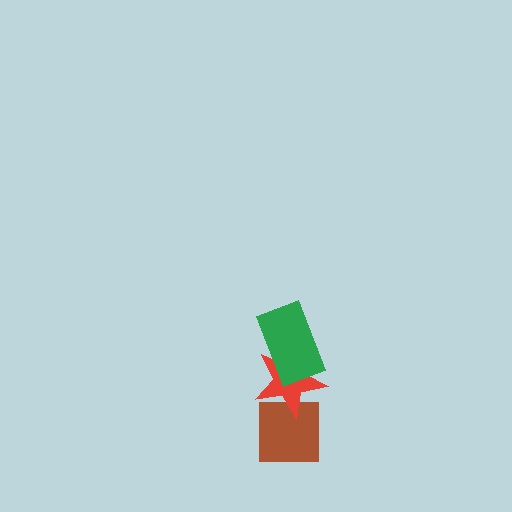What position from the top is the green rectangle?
The green rectangle is 1st from the top.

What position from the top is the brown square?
The brown square is 3rd from the top.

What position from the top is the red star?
The red star is 2nd from the top.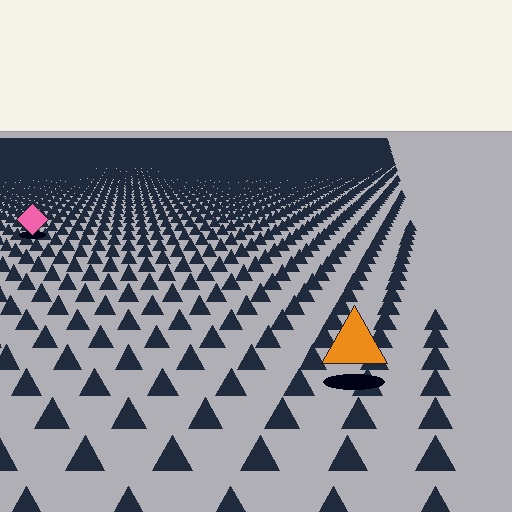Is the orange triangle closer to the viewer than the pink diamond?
Yes. The orange triangle is closer — you can tell from the texture gradient: the ground texture is coarser near it.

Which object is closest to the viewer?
The orange triangle is closest. The texture marks near it are larger and more spread out.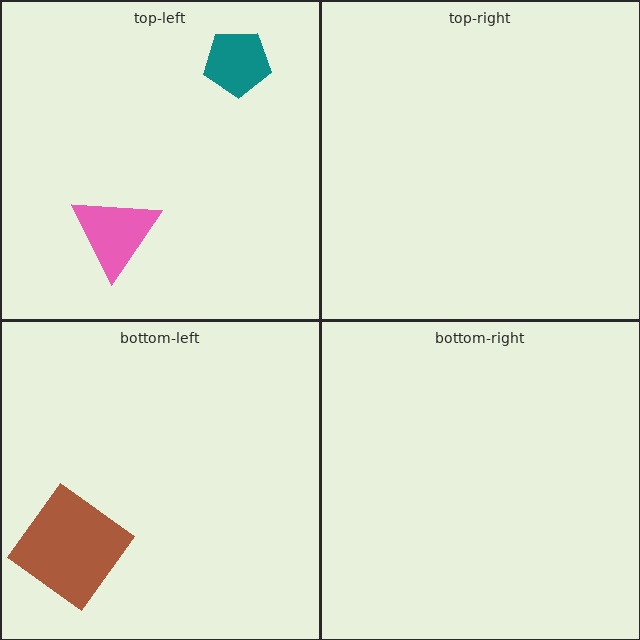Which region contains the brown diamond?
The bottom-left region.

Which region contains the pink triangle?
The top-left region.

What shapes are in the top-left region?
The pink triangle, the teal pentagon.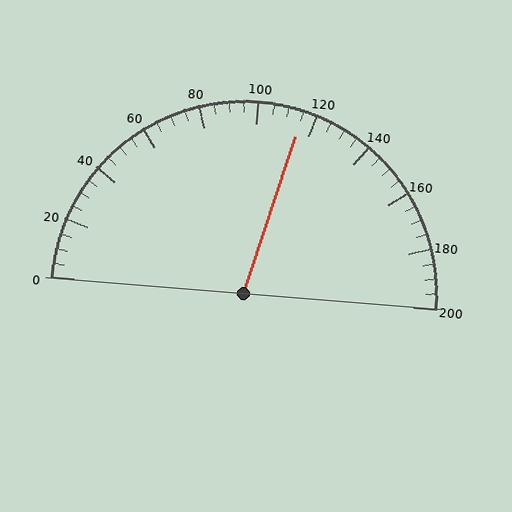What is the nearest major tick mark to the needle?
The nearest major tick mark is 120.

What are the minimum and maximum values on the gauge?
The gauge ranges from 0 to 200.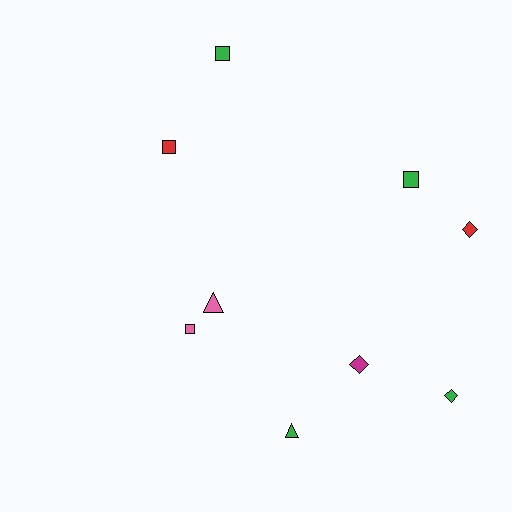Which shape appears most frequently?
Square, with 4 objects.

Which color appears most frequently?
Green, with 4 objects.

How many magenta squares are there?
There are no magenta squares.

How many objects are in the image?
There are 9 objects.